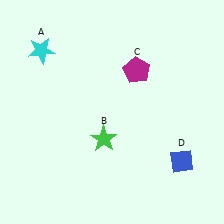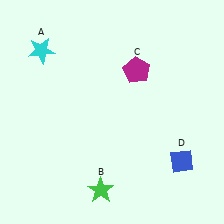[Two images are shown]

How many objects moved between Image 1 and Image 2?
1 object moved between the two images.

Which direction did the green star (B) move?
The green star (B) moved down.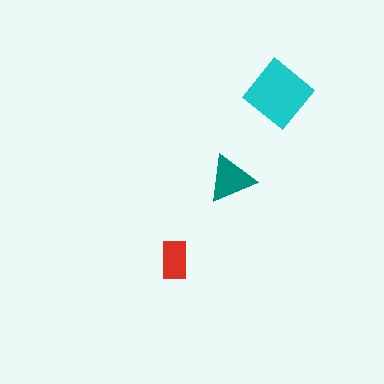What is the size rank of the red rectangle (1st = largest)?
3rd.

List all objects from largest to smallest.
The cyan diamond, the teal triangle, the red rectangle.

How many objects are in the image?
There are 3 objects in the image.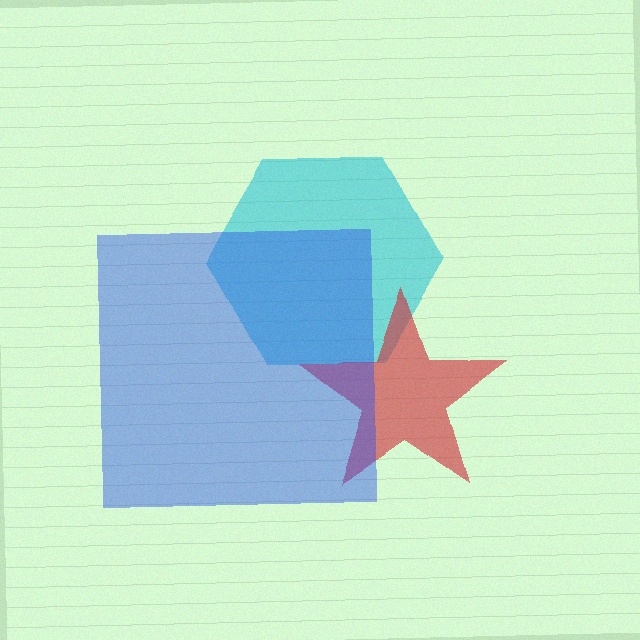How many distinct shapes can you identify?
There are 3 distinct shapes: a cyan hexagon, a red star, a blue square.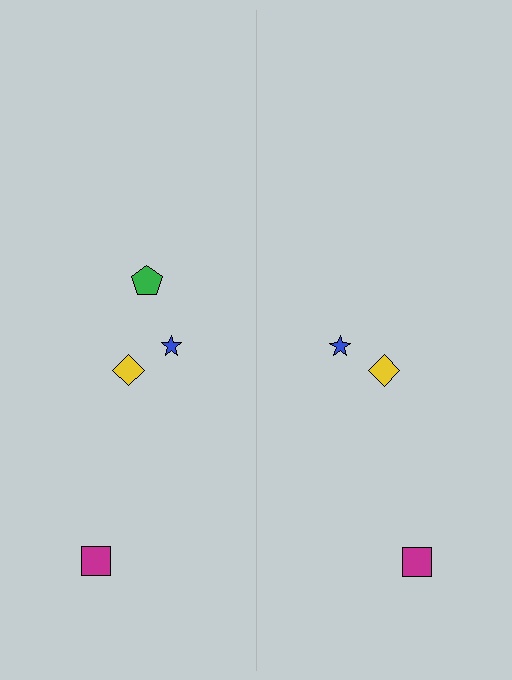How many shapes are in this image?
There are 7 shapes in this image.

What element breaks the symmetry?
A green pentagon is missing from the right side.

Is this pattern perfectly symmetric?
No, the pattern is not perfectly symmetric. A green pentagon is missing from the right side.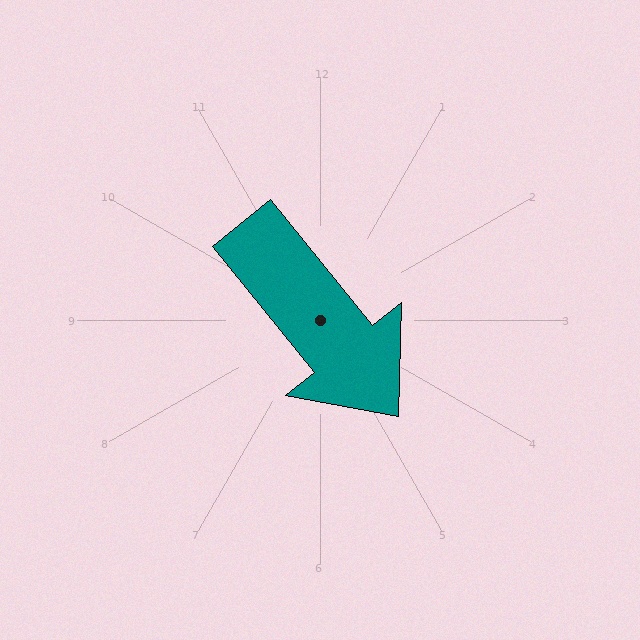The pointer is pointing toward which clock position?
Roughly 5 o'clock.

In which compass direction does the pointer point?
Southeast.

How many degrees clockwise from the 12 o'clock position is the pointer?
Approximately 141 degrees.